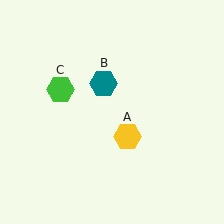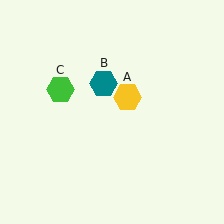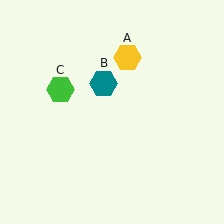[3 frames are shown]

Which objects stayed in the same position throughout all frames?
Teal hexagon (object B) and green hexagon (object C) remained stationary.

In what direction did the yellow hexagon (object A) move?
The yellow hexagon (object A) moved up.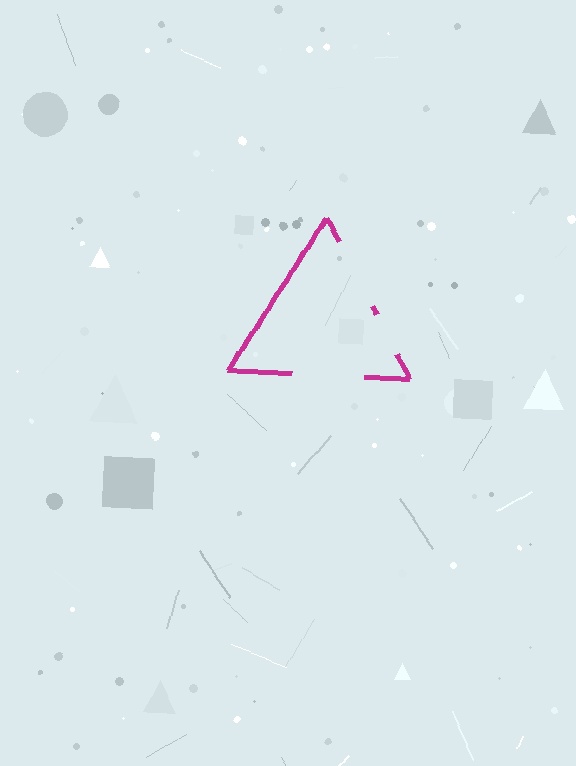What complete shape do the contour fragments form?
The contour fragments form a triangle.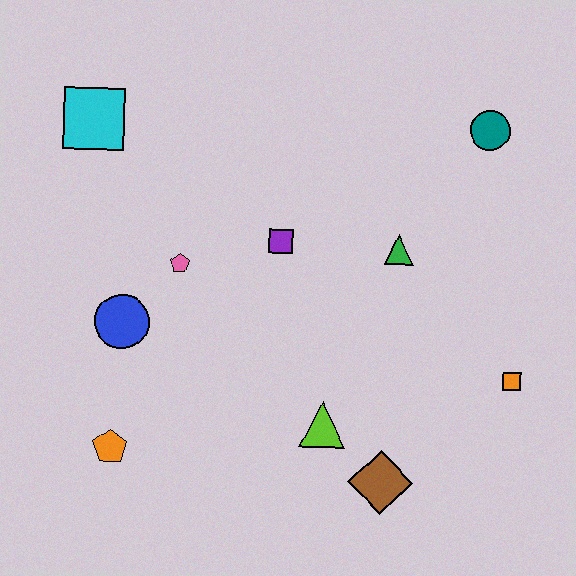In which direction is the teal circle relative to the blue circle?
The teal circle is to the right of the blue circle.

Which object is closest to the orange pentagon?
The blue circle is closest to the orange pentagon.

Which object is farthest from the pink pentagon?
The orange square is farthest from the pink pentagon.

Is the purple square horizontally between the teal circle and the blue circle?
Yes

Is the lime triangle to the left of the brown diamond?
Yes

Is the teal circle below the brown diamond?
No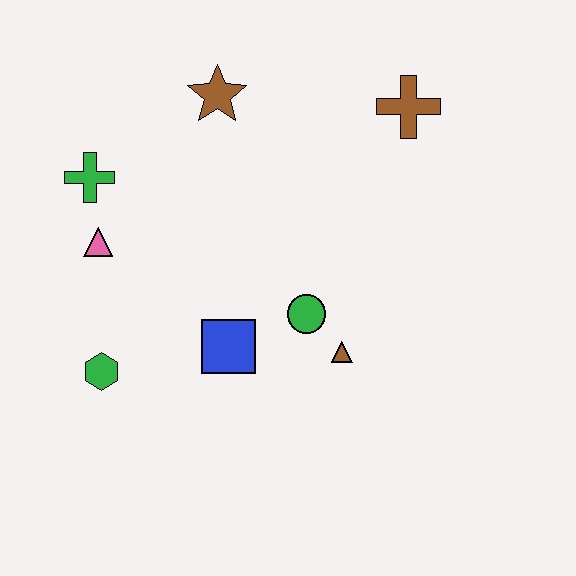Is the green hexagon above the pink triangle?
No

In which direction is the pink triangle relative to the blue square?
The pink triangle is to the left of the blue square.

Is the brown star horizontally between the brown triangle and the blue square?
No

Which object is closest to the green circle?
The brown triangle is closest to the green circle.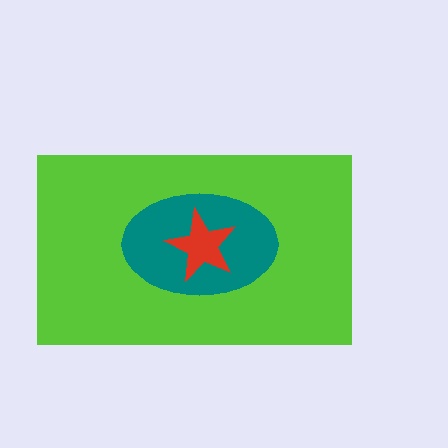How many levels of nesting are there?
3.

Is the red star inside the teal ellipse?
Yes.